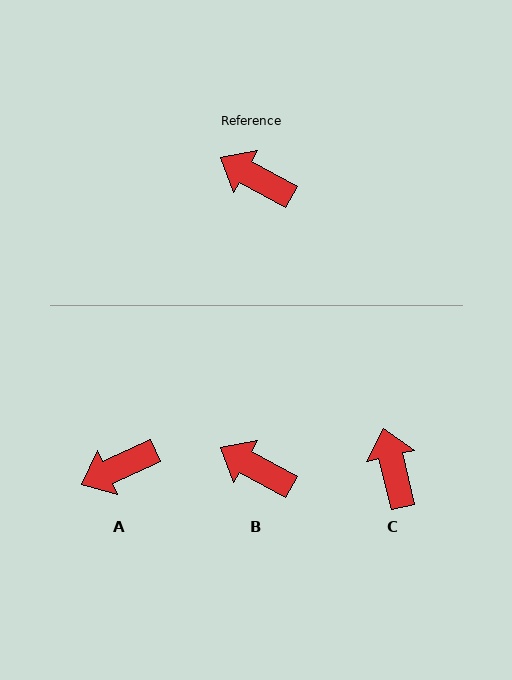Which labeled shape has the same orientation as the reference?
B.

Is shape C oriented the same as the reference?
No, it is off by about 47 degrees.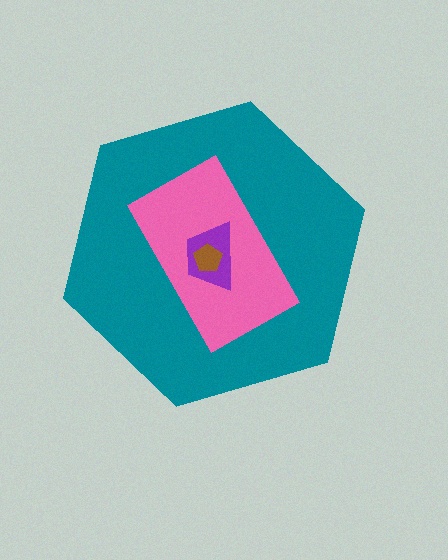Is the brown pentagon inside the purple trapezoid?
Yes.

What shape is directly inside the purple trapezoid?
The brown pentagon.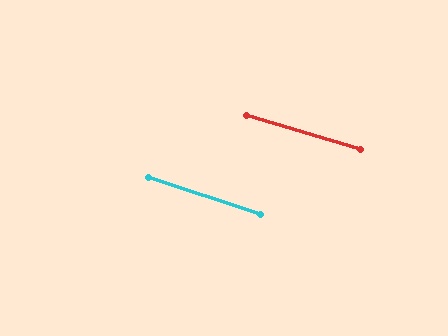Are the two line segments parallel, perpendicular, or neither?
Parallel — their directions differ by only 1.3°.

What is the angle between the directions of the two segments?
Approximately 1 degree.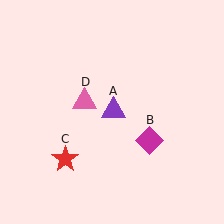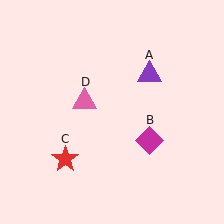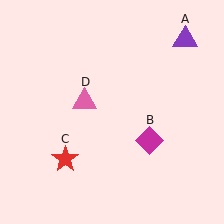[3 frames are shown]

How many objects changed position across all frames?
1 object changed position: purple triangle (object A).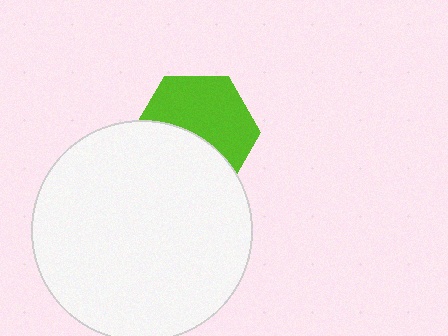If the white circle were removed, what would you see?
You would see the complete lime hexagon.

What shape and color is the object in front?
The object in front is a white circle.